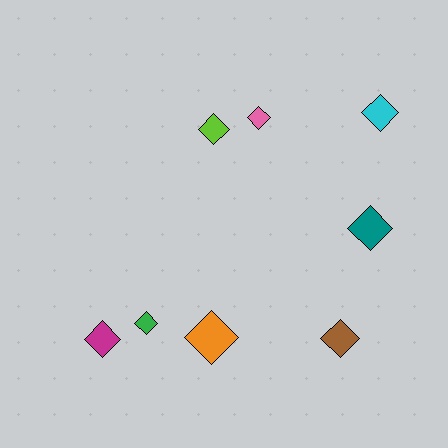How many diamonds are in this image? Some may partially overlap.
There are 8 diamonds.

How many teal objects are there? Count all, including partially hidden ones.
There is 1 teal object.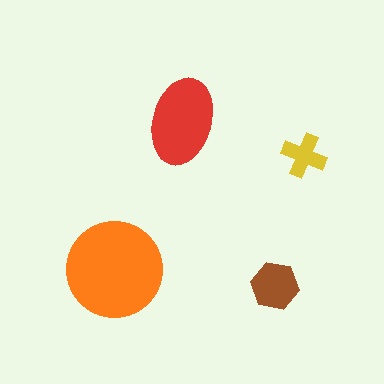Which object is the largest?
The orange circle.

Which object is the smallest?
The yellow cross.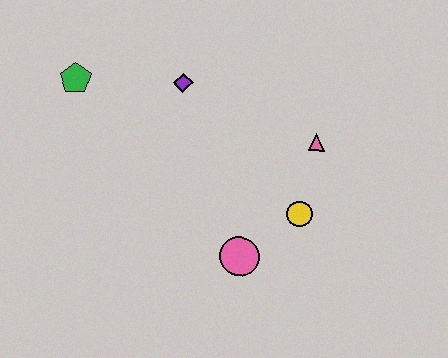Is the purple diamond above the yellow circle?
Yes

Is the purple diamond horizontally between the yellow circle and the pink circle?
No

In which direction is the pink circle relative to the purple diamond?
The pink circle is below the purple diamond.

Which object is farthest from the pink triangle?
The green pentagon is farthest from the pink triangle.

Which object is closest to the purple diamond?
The green pentagon is closest to the purple diamond.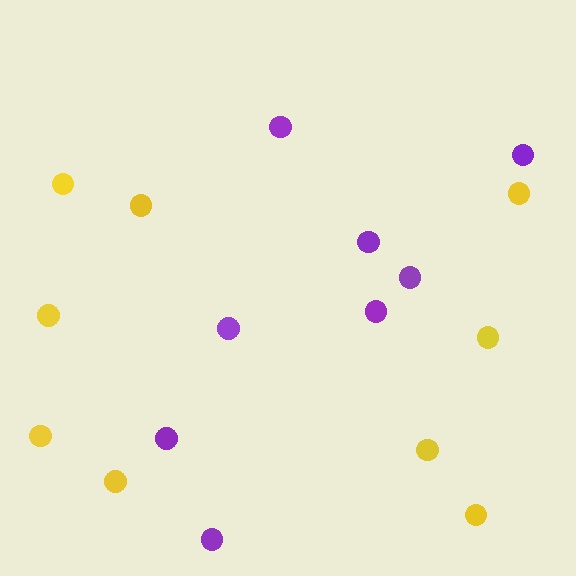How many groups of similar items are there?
There are 2 groups: one group of yellow circles (9) and one group of purple circles (8).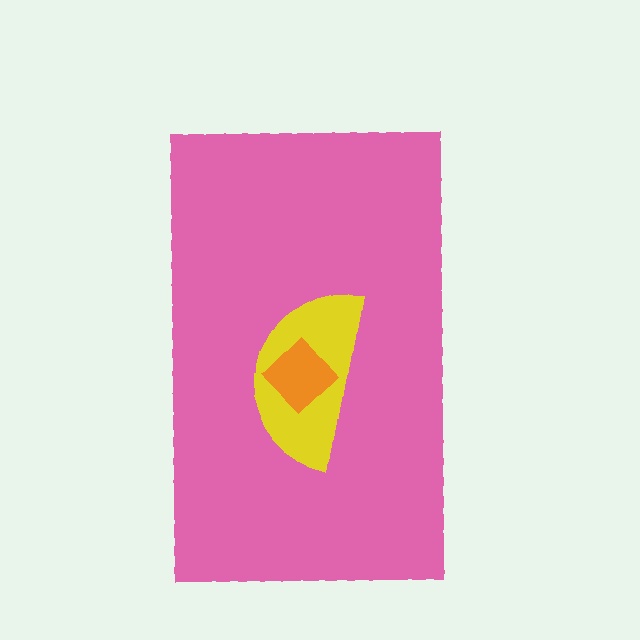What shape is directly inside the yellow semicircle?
The orange diamond.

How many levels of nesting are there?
3.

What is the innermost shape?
The orange diamond.